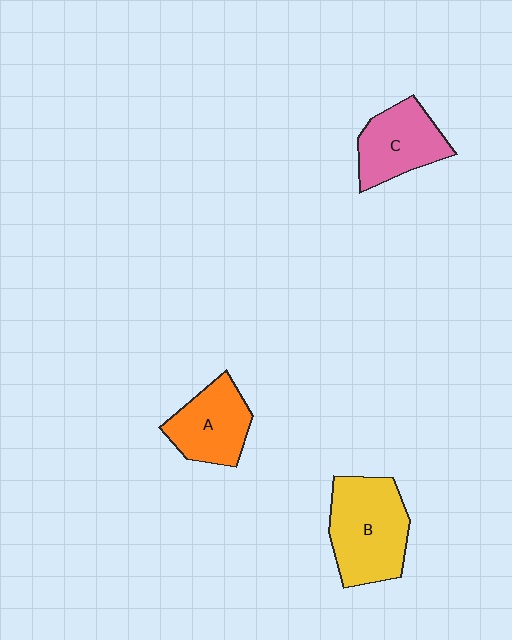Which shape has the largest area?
Shape B (yellow).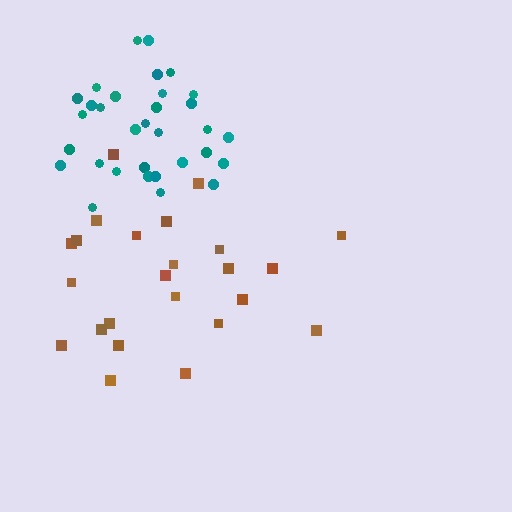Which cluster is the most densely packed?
Teal.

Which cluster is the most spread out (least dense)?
Brown.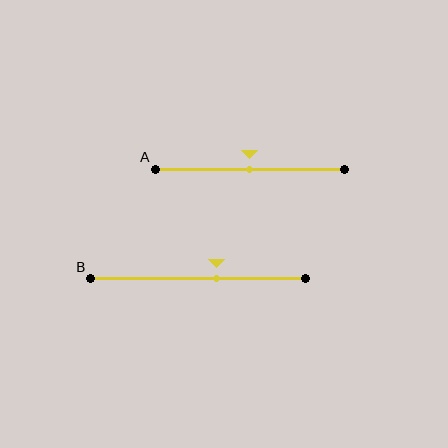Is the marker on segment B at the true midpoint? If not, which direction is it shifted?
No, the marker on segment B is shifted to the right by about 9% of the segment length.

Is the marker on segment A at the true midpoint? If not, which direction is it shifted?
Yes, the marker on segment A is at the true midpoint.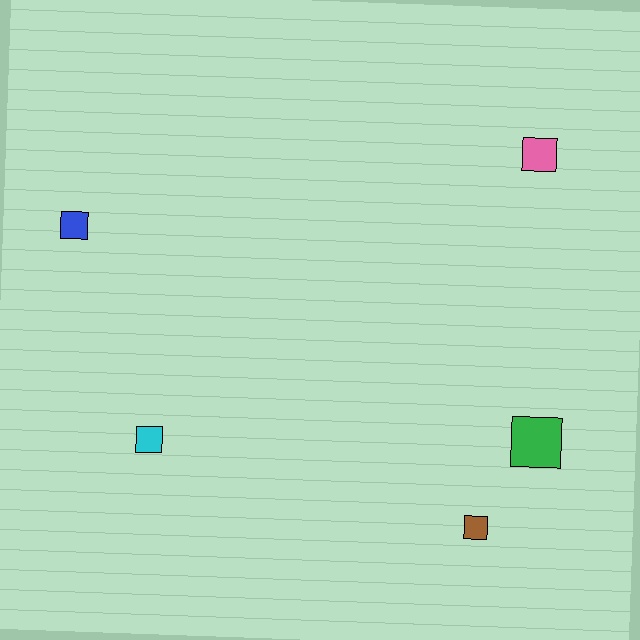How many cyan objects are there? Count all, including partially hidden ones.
There is 1 cyan object.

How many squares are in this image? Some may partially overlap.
There are 5 squares.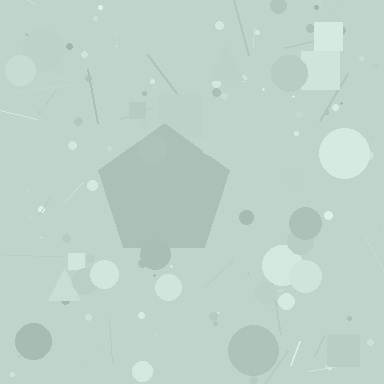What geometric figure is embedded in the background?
A pentagon is embedded in the background.